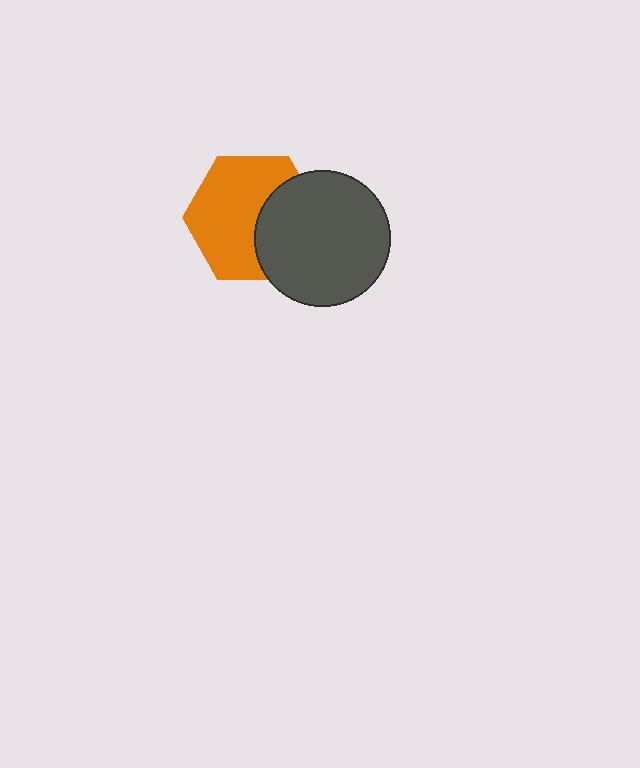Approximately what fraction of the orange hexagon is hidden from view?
Roughly 37% of the orange hexagon is hidden behind the dark gray circle.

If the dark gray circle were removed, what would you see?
You would see the complete orange hexagon.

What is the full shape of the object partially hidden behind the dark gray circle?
The partially hidden object is an orange hexagon.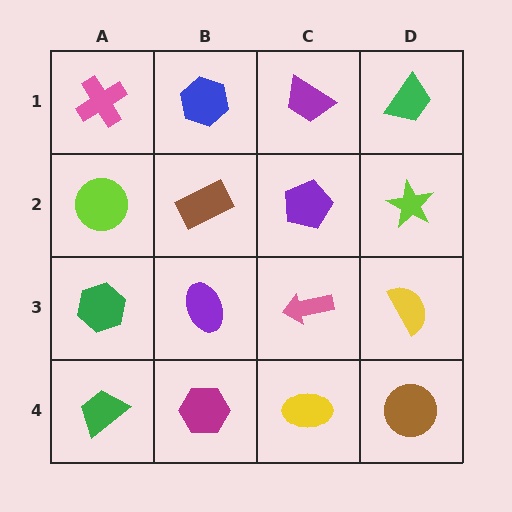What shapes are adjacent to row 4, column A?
A green hexagon (row 3, column A), a magenta hexagon (row 4, column B).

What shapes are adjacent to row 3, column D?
A lime star (row 2, column D), a brown circle (row 4, column D), a pink arrow (row 3, column C).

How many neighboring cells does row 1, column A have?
2.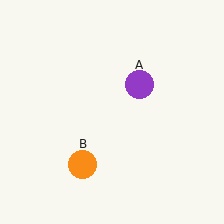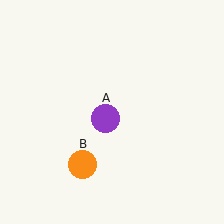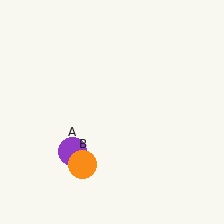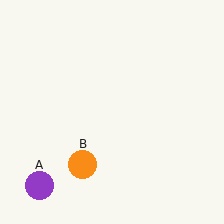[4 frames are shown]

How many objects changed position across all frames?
1 object changed position: purple circle (object A).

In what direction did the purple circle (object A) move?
The purple circle (object A) moved down and to the left.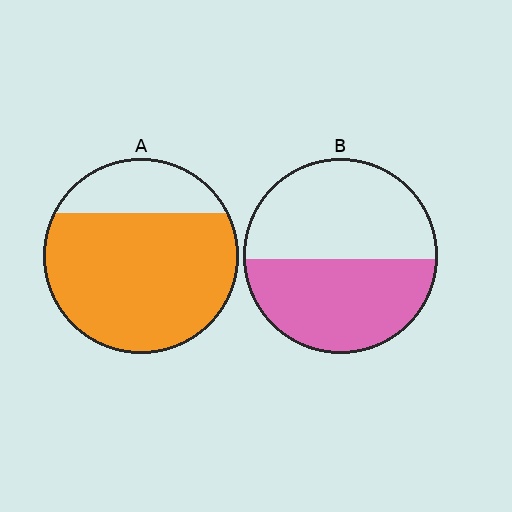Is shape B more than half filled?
Roughly half.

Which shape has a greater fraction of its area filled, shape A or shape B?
Shape A.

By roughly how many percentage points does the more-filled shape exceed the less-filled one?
By roughly 30 percentage points (A over B).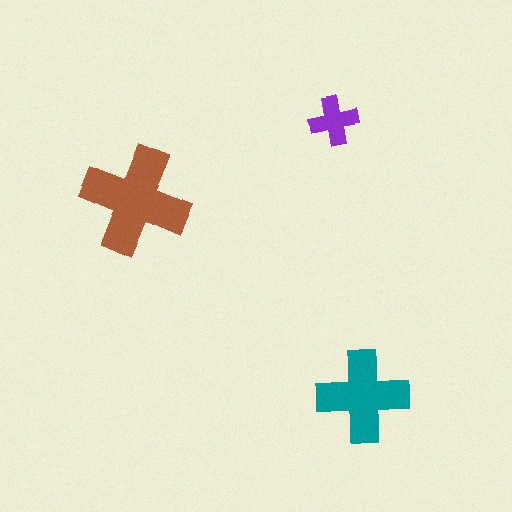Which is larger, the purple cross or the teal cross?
The teal one.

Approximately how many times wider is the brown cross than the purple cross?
About 2 times wider.